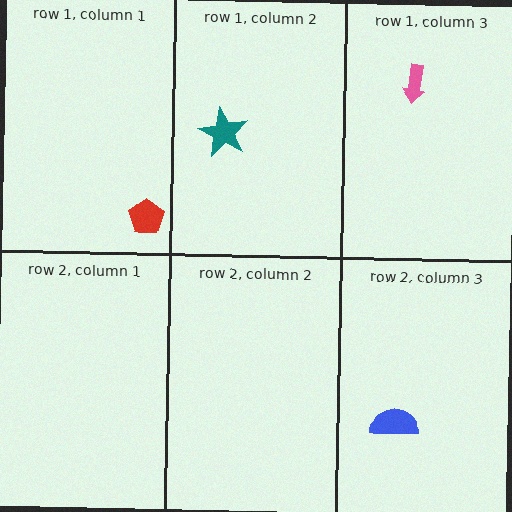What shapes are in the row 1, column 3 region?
The pink arrow.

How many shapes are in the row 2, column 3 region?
1.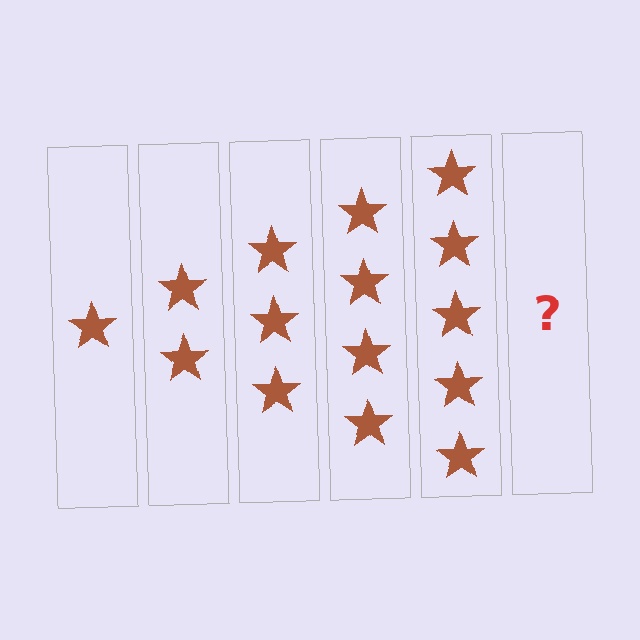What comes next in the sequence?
The next element should be 6 stars.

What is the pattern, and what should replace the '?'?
The pattern is that each step adds one more star. The '?' should be 6 stars.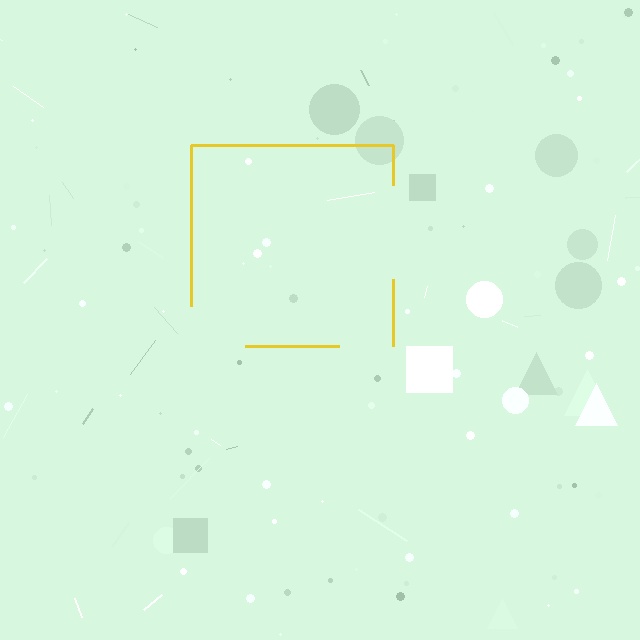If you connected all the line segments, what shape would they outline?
They would outline a square.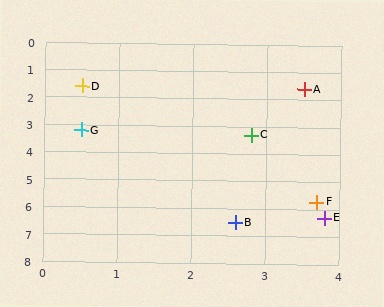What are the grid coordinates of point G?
Point G is at approximately (0.5, 3.2).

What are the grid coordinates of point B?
Point B is at approximately (2.6, 6.5).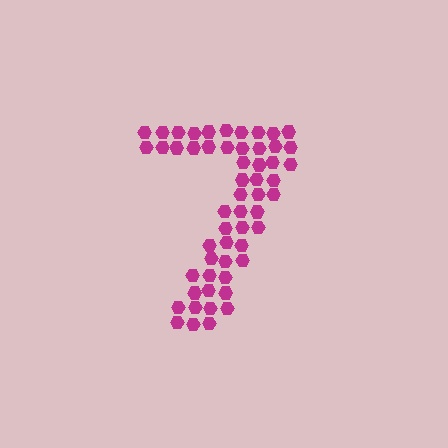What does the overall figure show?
The overall figure shows the digit 7.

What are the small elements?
The small elements are hexagons.